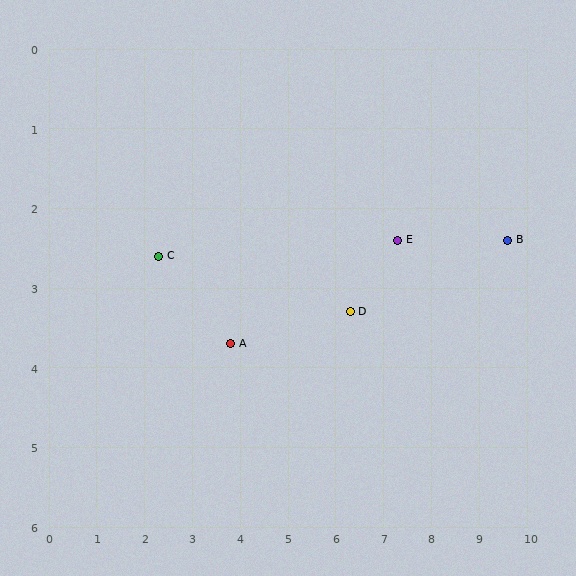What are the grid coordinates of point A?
Point A is at approximately (3.8, 3.7).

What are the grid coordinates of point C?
Point C is at approximately (2.3, 2.6).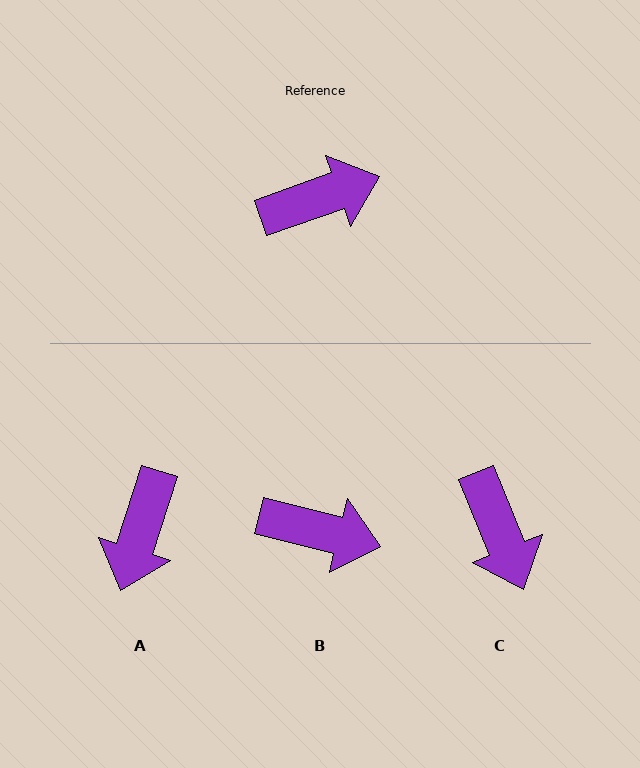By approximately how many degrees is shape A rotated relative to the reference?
Approximately 127 degrees clockwise.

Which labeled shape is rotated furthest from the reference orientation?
A, about 127 degrees away.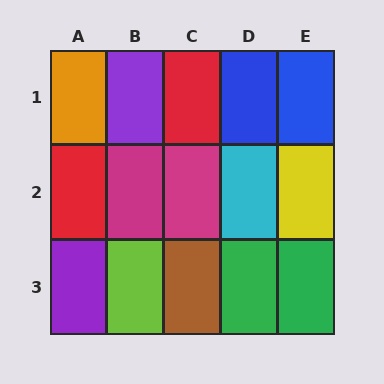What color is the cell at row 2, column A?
Red.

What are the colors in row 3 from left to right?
Purple, lime, brown, green, green.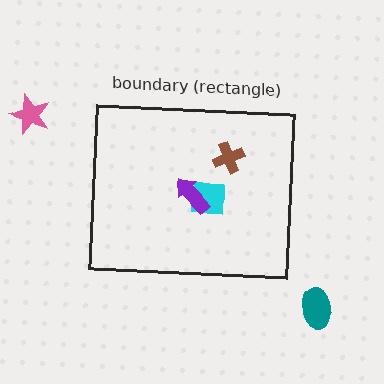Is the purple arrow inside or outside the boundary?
Inside.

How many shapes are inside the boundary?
3 inside, 2 outside.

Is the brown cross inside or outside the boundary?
Inside.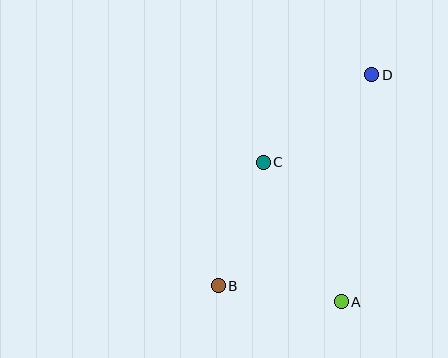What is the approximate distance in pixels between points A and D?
The distance between A and D is approximately 229 pixels.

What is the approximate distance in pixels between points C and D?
The distance between C and D is approximately 139 pixels.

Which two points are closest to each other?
Points A and B are closest to each other.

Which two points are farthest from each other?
Points B and D are farthest from each other.